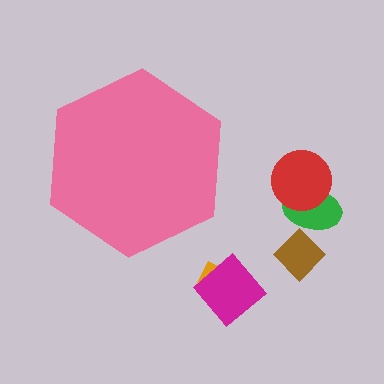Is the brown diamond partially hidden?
No, the brown diamond is fully visible.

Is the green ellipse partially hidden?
No, the green ellipse is fully visible.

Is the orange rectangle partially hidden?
No, the orange rectangle is fully visible.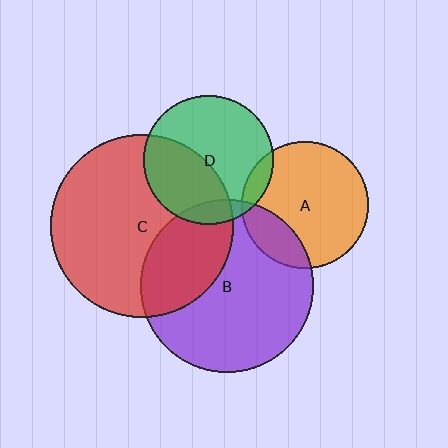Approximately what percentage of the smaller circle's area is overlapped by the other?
Approximately 30%.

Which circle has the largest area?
Circle C (red).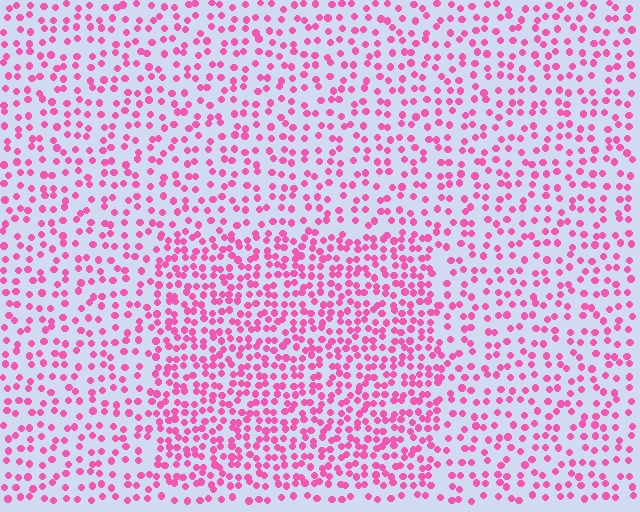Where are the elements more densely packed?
The elements are more densely packed inside the rectangle boundary.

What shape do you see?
I see a rectangle.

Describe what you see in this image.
The image contains small pink elements arranged at two different densities. A rectangle-shaped region is visible where the elements are more densely packed than the surrounding area.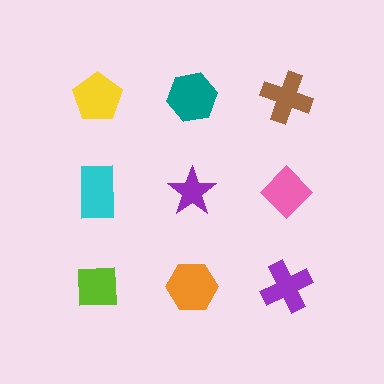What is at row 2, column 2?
A purple star.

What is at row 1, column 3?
A brown cross.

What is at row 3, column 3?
A purple cross.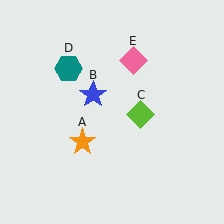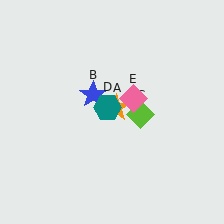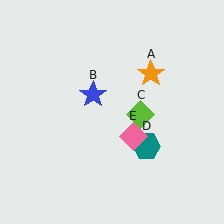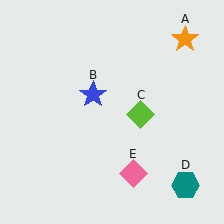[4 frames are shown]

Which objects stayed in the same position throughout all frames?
Blue star (object B) and lime diamond (object C) remained stationary.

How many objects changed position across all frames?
3 objects changed position: orange star (object A), teal hexagon (object D), pink diamond (object E).